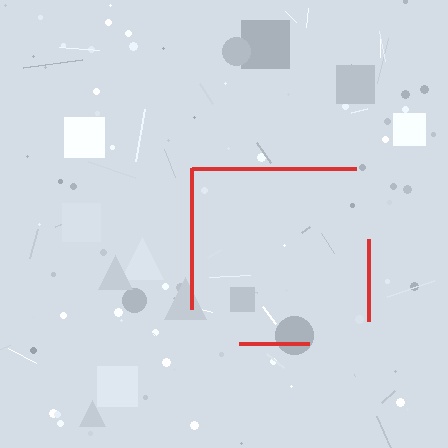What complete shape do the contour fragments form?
The contour fragments form a square.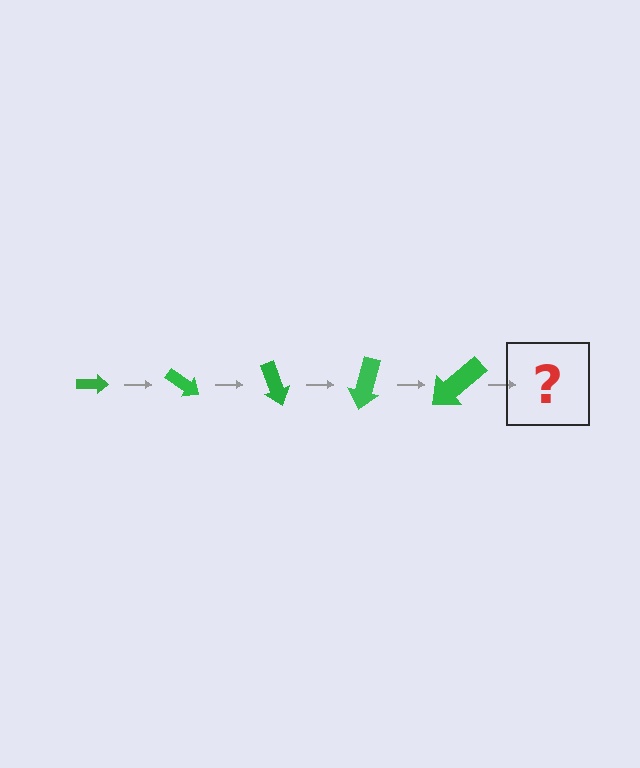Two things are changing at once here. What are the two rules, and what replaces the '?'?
The two rules are that the arrow grows larger each step and it rotates 35 degrees each step. The '?' should be an arrow, larger than the previous one and rotated 175 degrees from the start.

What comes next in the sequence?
The next element should be an arrow, larger than the previous one and rotated 175 degrees from the start.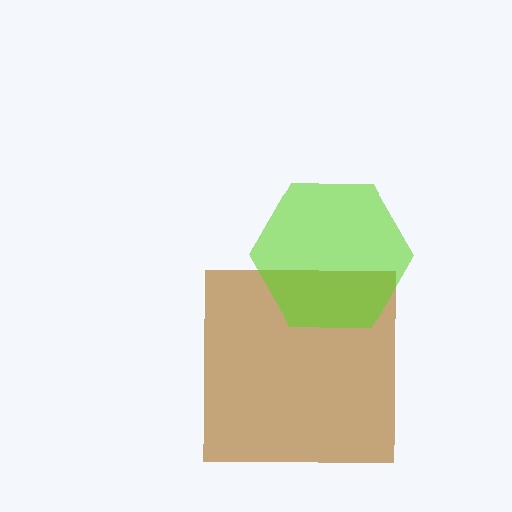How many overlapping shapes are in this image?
There are 2 overlapping shapes in the image.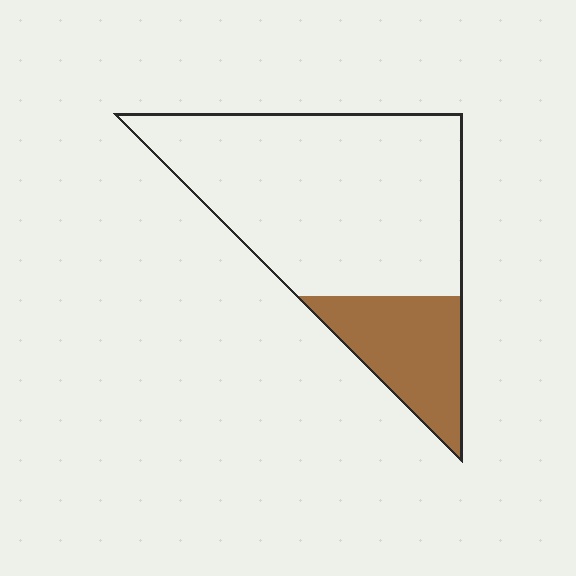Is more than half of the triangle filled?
No.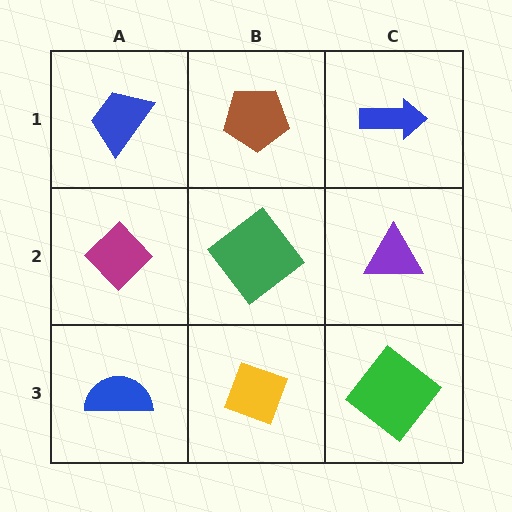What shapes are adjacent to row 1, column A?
A magenta diamond (row 2, column A), a brown pentagon (row 1, column B).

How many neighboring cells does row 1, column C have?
2.